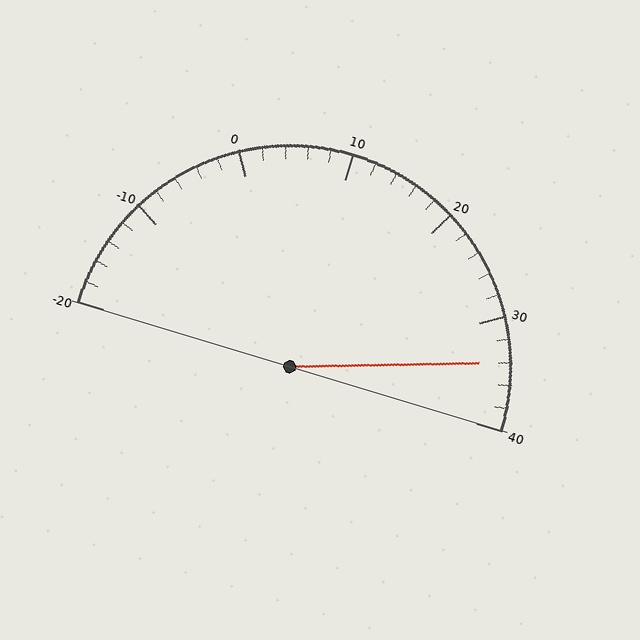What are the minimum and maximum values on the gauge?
The gauge ranges from -20 to 40.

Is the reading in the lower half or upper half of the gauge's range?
The reading is in the upper half of the range (-20 to 40).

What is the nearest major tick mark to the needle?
The nearest major tick mark is 30.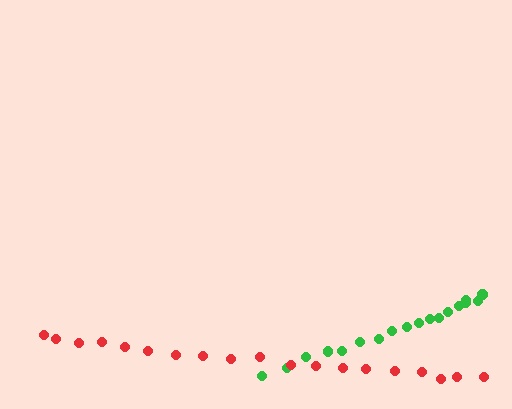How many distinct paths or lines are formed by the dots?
There are 2 distinct paths.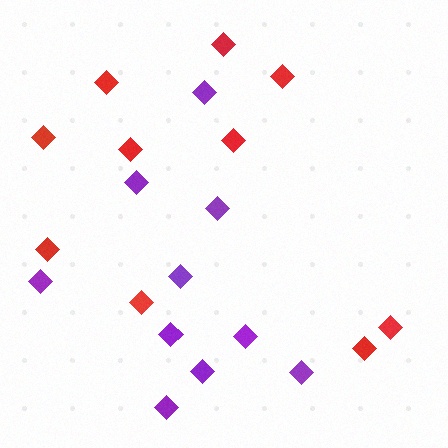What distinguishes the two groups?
There are 2 groups: one group of red diamonds (10) and one group of purple diamonds (10).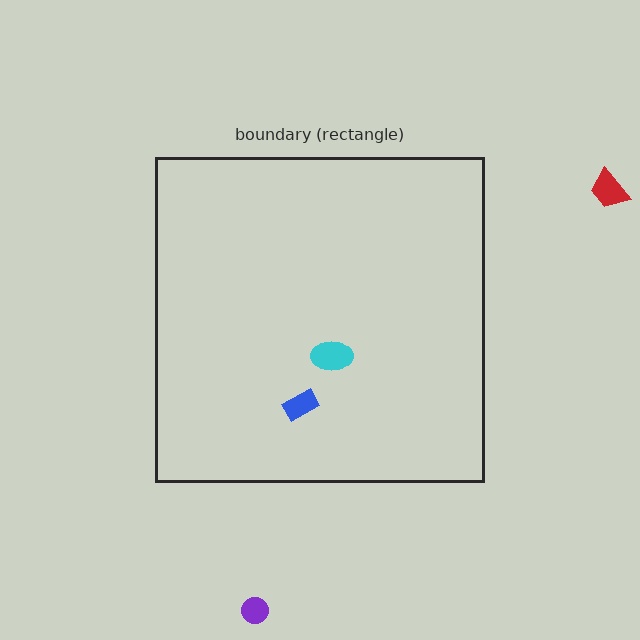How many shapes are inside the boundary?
2 inside, 2 outside.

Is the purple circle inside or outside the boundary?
Outside.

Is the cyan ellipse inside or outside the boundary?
Inside.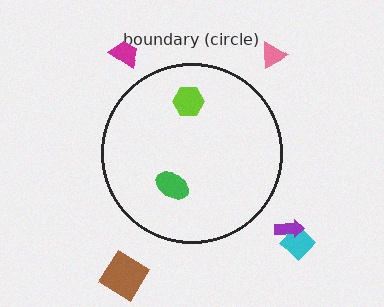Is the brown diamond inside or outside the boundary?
Outside.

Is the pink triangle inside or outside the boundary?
Outside.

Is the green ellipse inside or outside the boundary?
Inside.